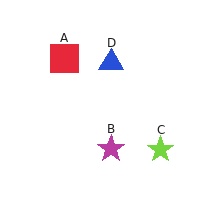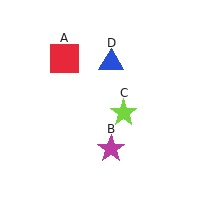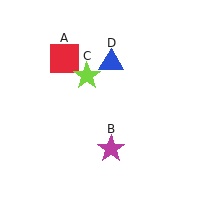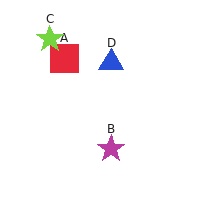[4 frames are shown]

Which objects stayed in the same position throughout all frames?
Red square (object A) and magenta star (object B) and blue triangle (object D) remained stationary.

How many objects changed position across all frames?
1 object changed position: lime star (object C).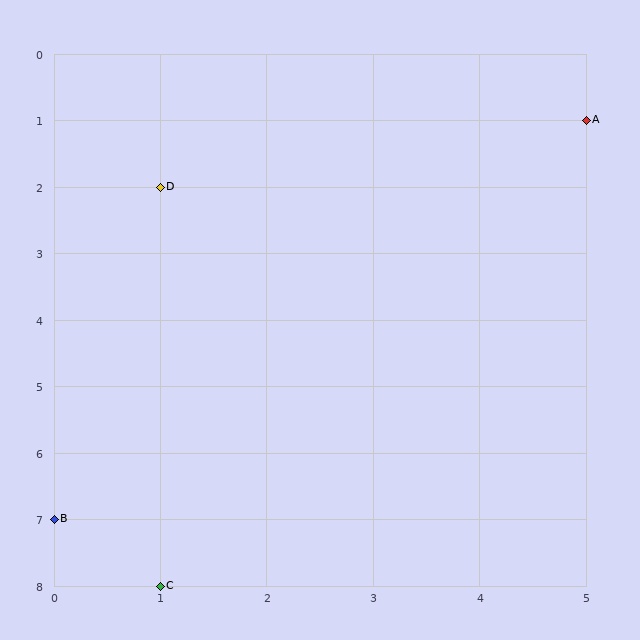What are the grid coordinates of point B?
Point B is at grid coordinates (0, 7).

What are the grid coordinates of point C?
Point C is at grid coordinates (1, 8).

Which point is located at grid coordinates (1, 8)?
Point C is at (1, 8).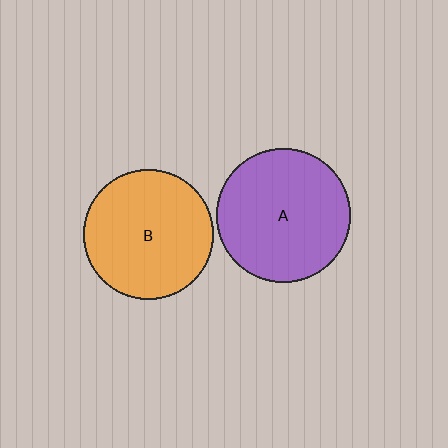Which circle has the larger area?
Circle A (purple).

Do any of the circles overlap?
No, none of the circles overlap.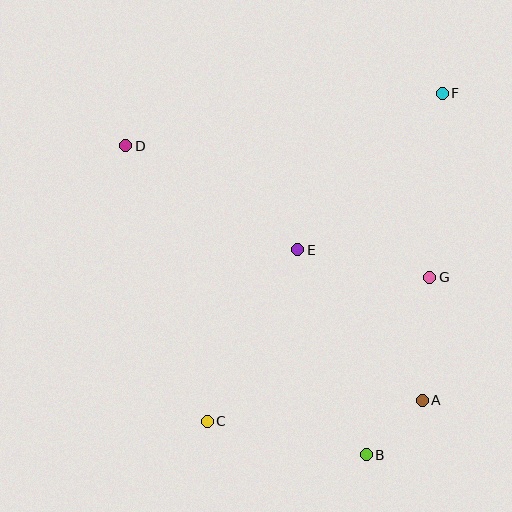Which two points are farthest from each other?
Points C and F are farthest from each other.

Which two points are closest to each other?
Points A and B are closest to each other.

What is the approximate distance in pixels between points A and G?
The distance between A and G is approximately 123 pixels.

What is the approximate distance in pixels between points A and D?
The distance between A and D is approximately 391 pixels.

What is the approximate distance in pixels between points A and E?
The distance between A and E is approximately 195 pixels.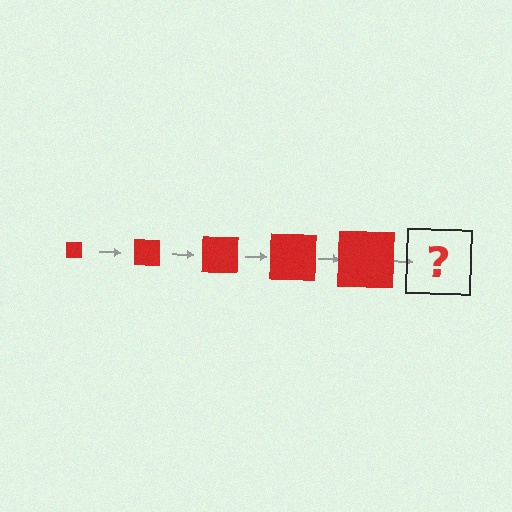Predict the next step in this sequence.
The next step is a red square, larger than the previous one.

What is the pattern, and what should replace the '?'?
The pattern is that the square gets progressively larger each step. The '?' should be a red square, larger than the previous one.